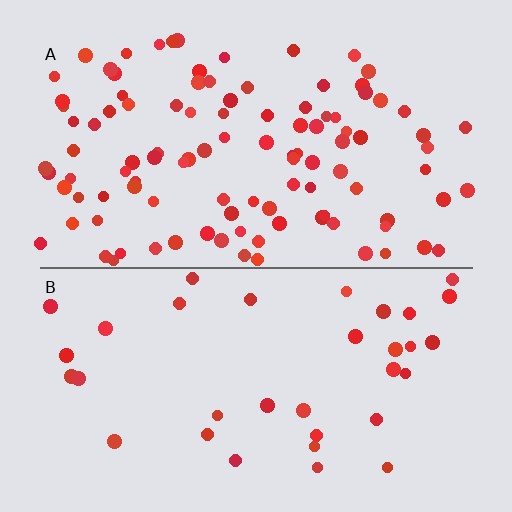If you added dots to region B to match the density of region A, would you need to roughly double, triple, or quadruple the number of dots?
Approximately triple.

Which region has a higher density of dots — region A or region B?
A (the top).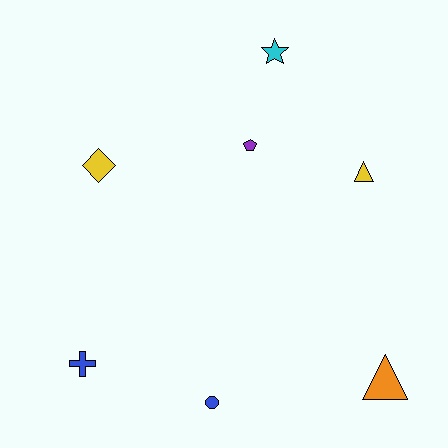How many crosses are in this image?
There is 1 cross.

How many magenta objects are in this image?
There are no magenta objects.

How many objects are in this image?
There are 7 objects.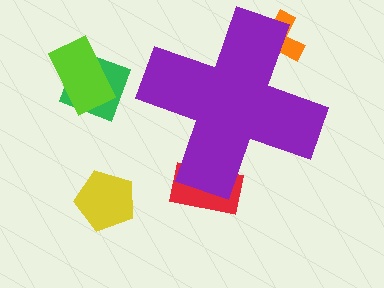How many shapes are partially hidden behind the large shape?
2 shapes are partially hidden.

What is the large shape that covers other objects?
A purple cross.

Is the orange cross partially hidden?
Yes, the orange cross is partially hidden behind the purple cross.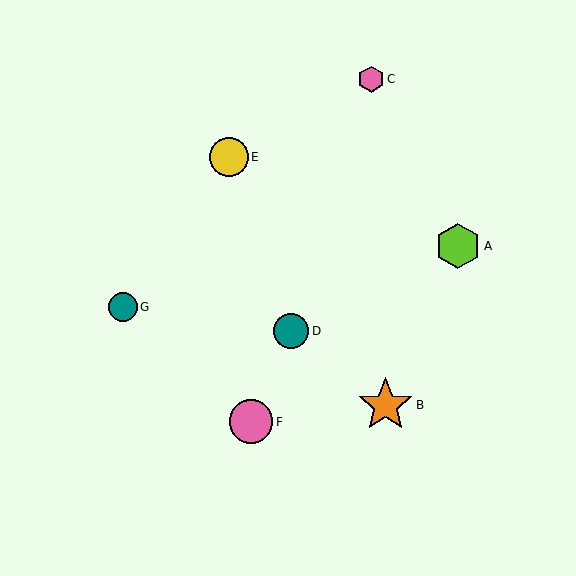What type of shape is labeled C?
Shape C is a pink hexagon.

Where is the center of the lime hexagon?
The center of the lime hexagon is at (458, 246).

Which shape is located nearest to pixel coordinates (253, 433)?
The pink circle (labeled F) at (251, 422) is nearest to that location.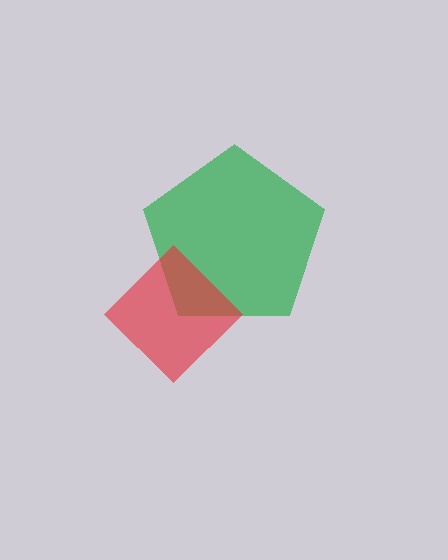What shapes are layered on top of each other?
The layered shapes are: a green pentagon, a red diamond.